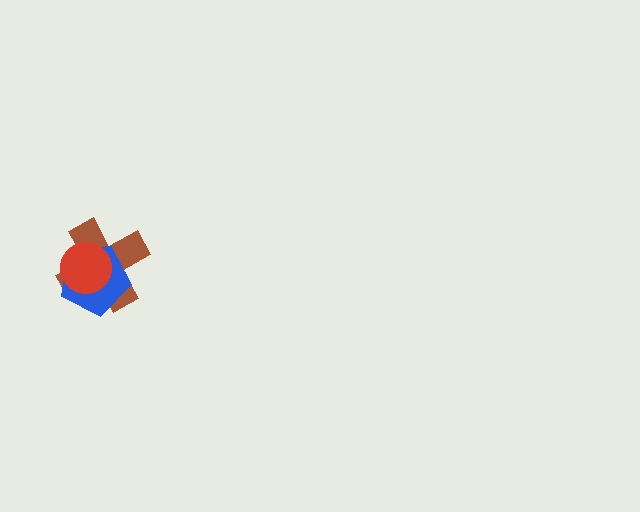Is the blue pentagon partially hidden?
Yes, it is partially covered by another shape.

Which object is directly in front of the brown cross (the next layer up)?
The blue pentagon is directly in front of the brown cross.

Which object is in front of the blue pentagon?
The red circle is in front of the blue pentagon.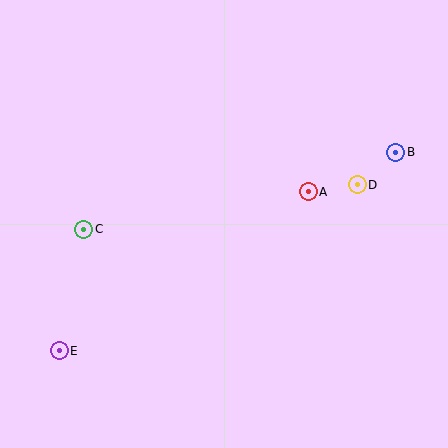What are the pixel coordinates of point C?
Point C is at (84, 229).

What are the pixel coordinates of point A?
Point A is at (308, 192).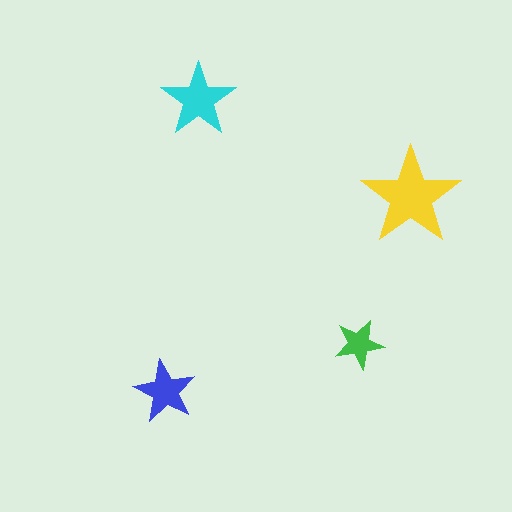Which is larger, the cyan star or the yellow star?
The yellow one.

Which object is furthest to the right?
The yellow star is rightmost.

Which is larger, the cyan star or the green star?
The cyan one.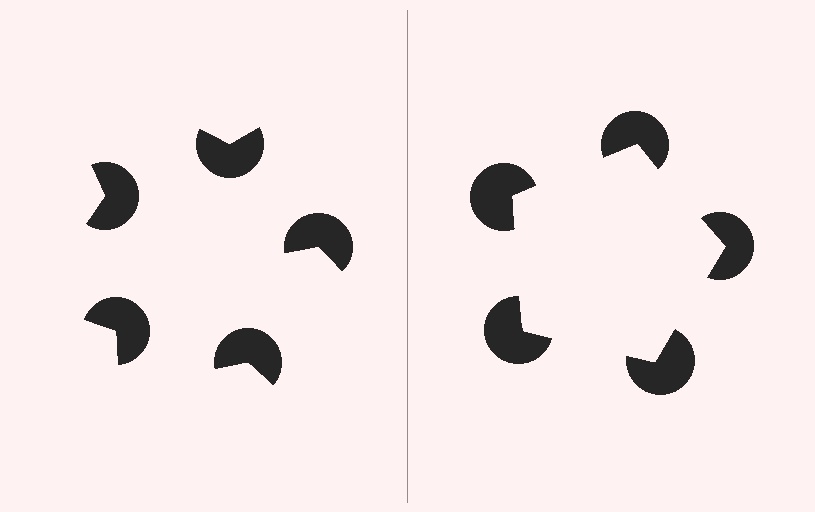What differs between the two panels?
The pac-man discs are positioned identically on both sides; only the wedge orientations differ. On the right they align to a pentagon; on the left they are misaligned.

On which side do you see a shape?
An illusory pentagon appears on the right side. On the left side the wedge cuts are rotated, so no coherent shape forms.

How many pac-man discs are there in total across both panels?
10 — 5 on each side.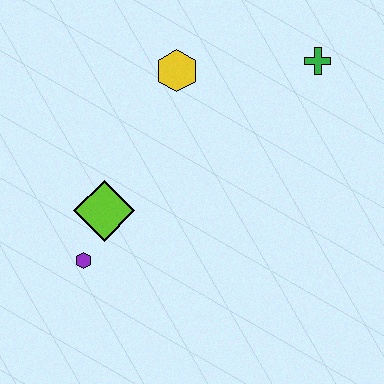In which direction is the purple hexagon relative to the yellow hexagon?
The purple hexagon is below the yellow hexagon.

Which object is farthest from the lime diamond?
The green cross is farthest from the lime diamond.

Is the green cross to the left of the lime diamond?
No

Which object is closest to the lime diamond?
The purple hexagon is closest to the lime diamond.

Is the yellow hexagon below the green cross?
Yes